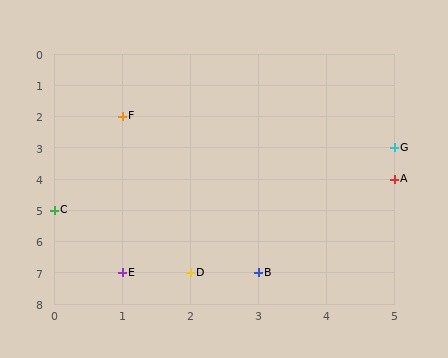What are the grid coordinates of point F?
Point F is at grid coordinates (1, 2).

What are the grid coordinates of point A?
Point A is at grid coordinates (5, 4).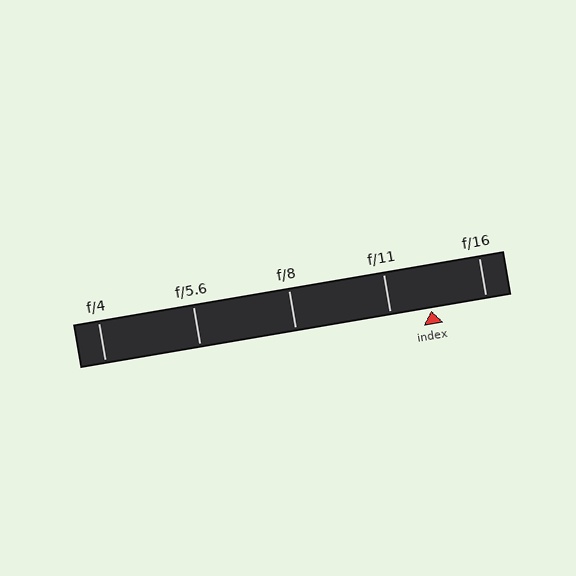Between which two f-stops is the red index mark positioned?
The index mark is between f/11 and f/16.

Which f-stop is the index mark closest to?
The index mark is closest to f/11.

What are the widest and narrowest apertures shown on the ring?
The widest aperture shown is f/4 and the narrowest is f/16.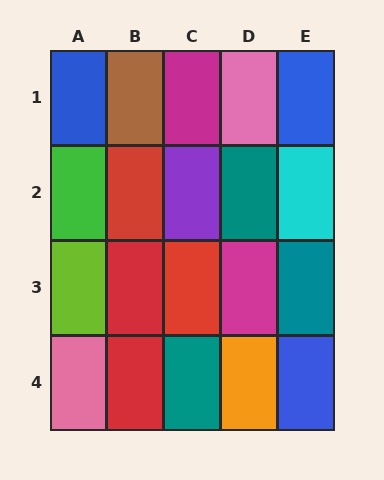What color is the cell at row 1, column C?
Magenta.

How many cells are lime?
1 cell is lime.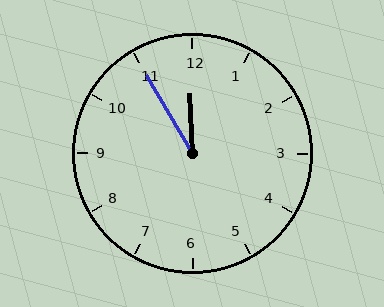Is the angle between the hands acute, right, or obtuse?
It is acute.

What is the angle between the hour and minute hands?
Approximately 28 degrees.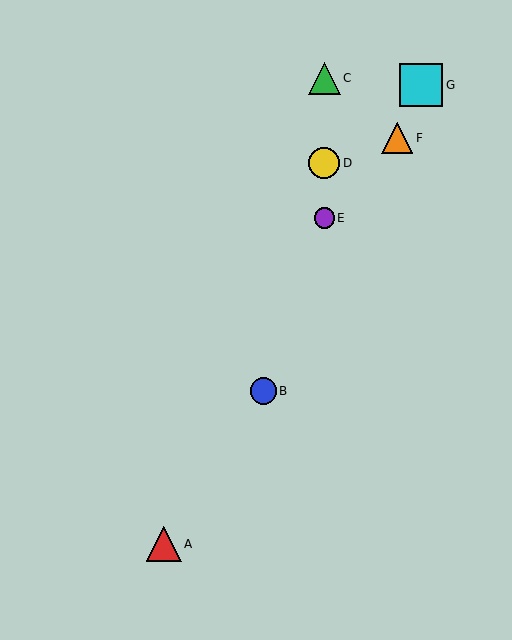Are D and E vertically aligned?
Yes, both are at x≈324.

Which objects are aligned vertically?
Objects C, D, E are aligned vertically.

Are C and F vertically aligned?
No, C is at x≈324 and F is at x≈397.